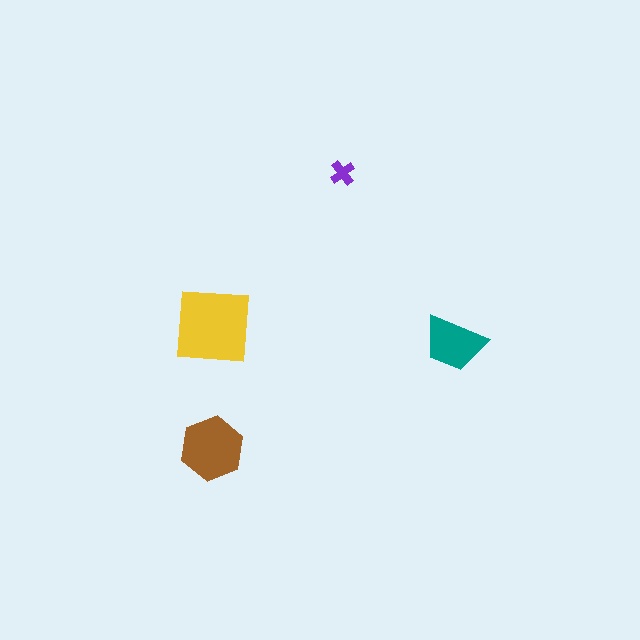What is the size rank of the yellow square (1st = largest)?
1st.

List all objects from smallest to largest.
The purple cross, the teal trapezoid, the brown hexagon, the yellow square.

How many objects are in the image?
There are 4 objects in the image.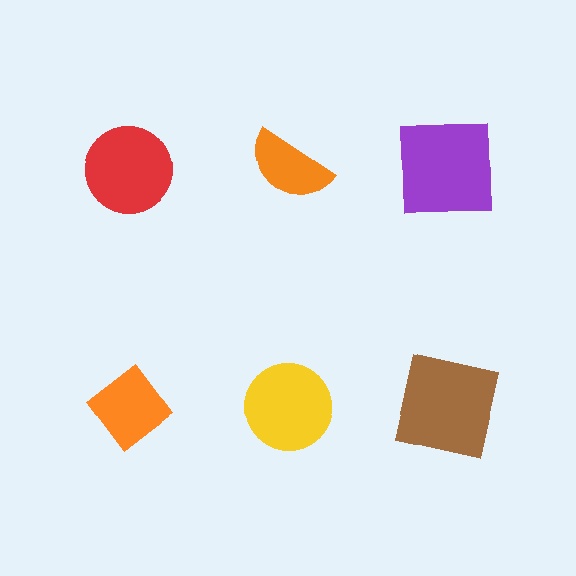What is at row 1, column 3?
A purple square.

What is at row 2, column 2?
A yellow circle.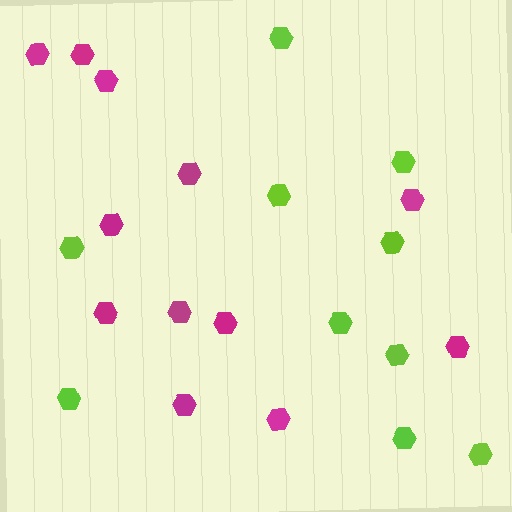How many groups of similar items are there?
There are 2 groups: one group of lime hexagons (10) and one group of magenta hexagons (12).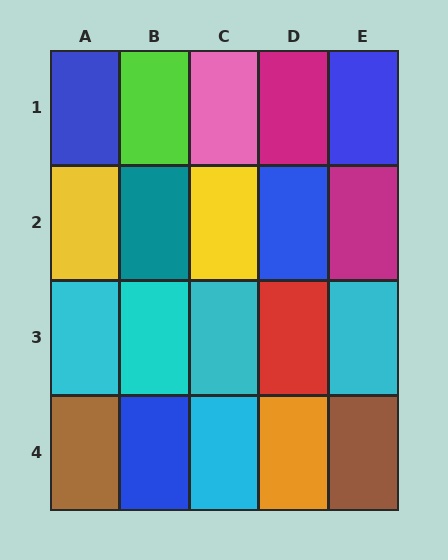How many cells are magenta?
2 cells are magenta.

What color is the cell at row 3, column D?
Red.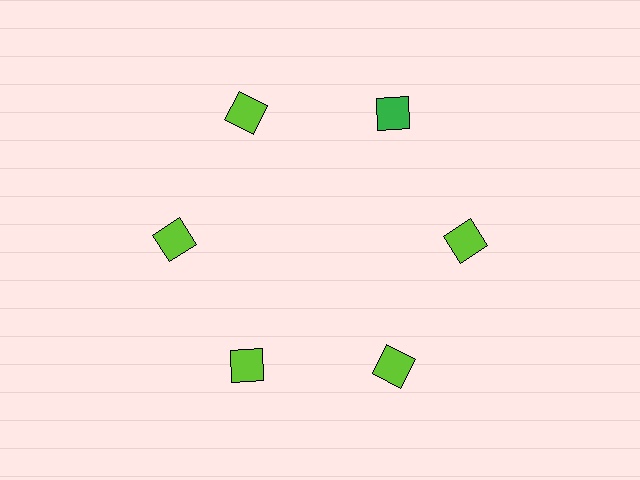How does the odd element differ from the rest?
It has a different color: green instead of lime.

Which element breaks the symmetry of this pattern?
The green square at roughly the 1 o'clock position breaks the symmetry. All other shapes are lime squares.